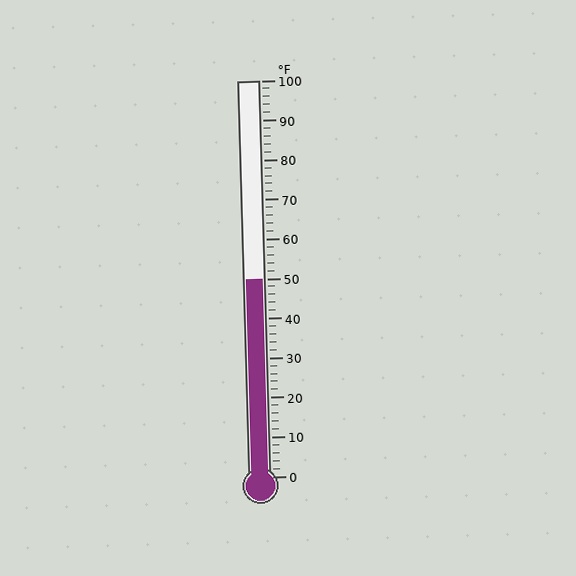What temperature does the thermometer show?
The thermometer shows approximately 50°F.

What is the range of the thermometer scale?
The thermometer scale ranges from 0°F to 100°F.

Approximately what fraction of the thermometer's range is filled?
The thermometer is filled to approximately 50% of its range.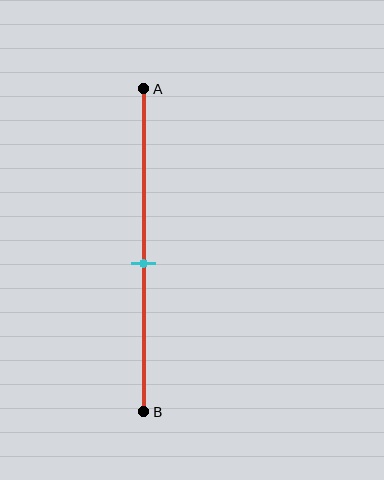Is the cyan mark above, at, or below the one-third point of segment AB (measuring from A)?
The cyan mark is below the one-third point of segment AB.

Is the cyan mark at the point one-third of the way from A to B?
No, the mark is at about 55% from A, not at the 33% one-third point.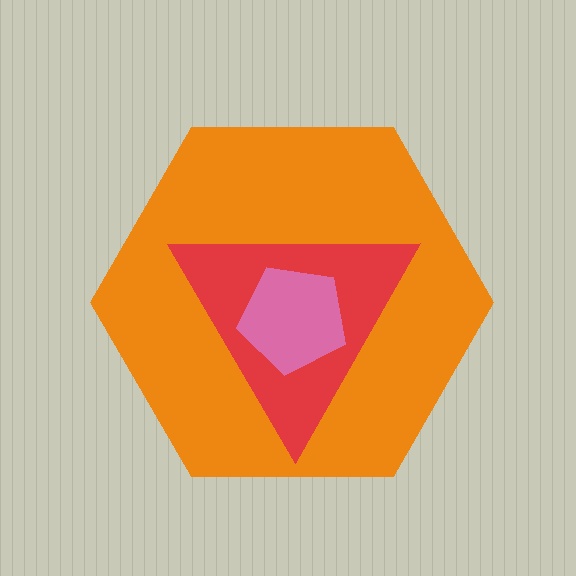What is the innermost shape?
The pink pentagon.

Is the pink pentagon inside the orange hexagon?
Yes.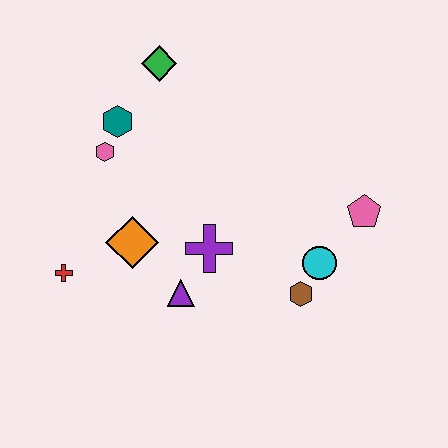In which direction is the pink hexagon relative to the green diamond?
The pink hexagon is below the green diamond.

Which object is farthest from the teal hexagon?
The pink pentagon is farthest from the teal hexagon.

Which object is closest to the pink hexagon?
The teal hexagon is closest to the pink hexagon.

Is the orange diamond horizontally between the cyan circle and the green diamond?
No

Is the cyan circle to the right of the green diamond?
Yes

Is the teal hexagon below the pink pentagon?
No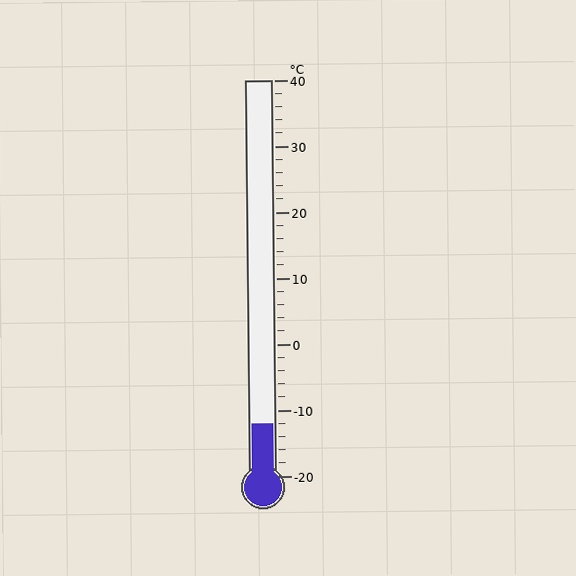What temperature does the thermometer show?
The thermometer shows approximately -12°C.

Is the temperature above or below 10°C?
The temperature is below 10°C.